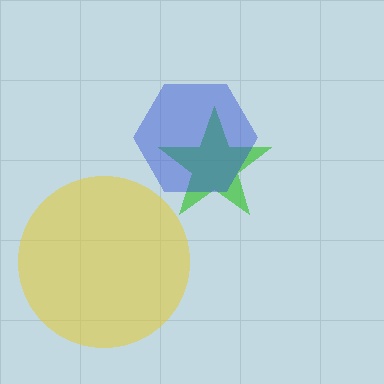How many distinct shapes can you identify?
There are 3 distinct shapes: a green star, a blue hexagon, a yellow circle.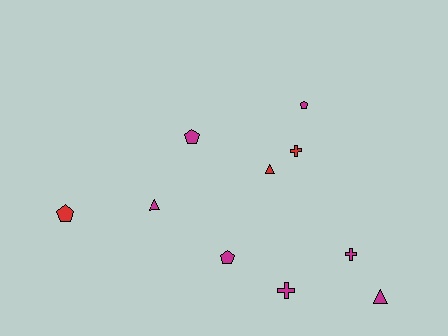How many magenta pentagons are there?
There are 3 magenta pentagons.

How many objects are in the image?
There are 10 objects.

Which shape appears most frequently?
Pentagon, with 4 objects.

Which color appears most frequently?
Magenta, with 7 objects.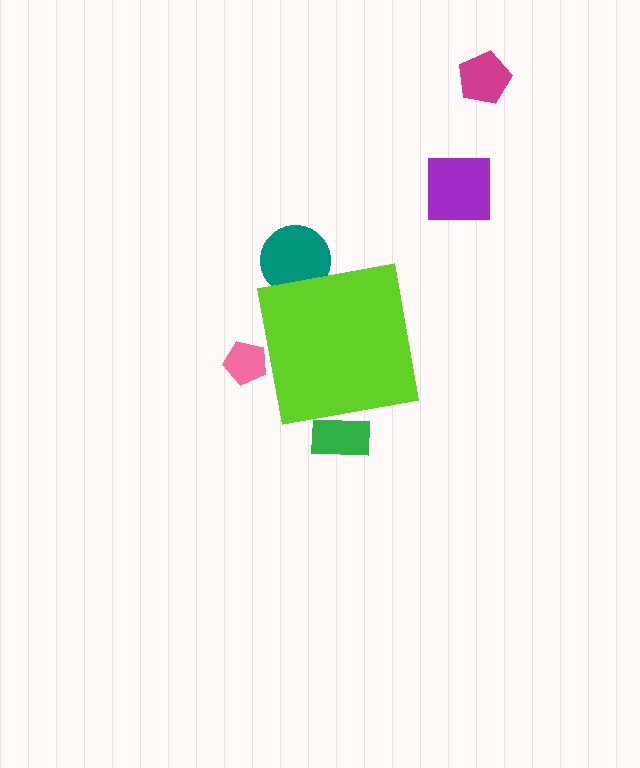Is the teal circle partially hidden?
Yes, the teal circle is partially hidden behind the lime square.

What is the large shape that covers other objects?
A lime square.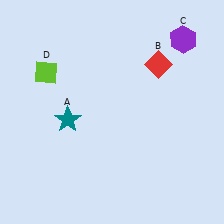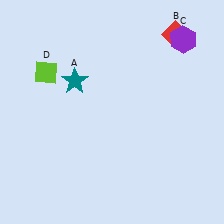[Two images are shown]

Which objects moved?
The objects that moved are: the teal star (A), the red diamond (B).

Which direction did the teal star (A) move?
The teal star (A) moved up.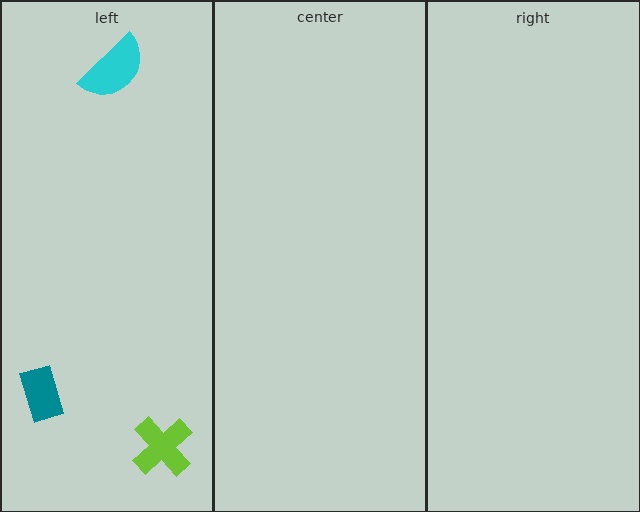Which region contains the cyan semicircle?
The left region.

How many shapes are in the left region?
3.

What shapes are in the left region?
The teal rectangle, the cyan semicircle, the lime cross.